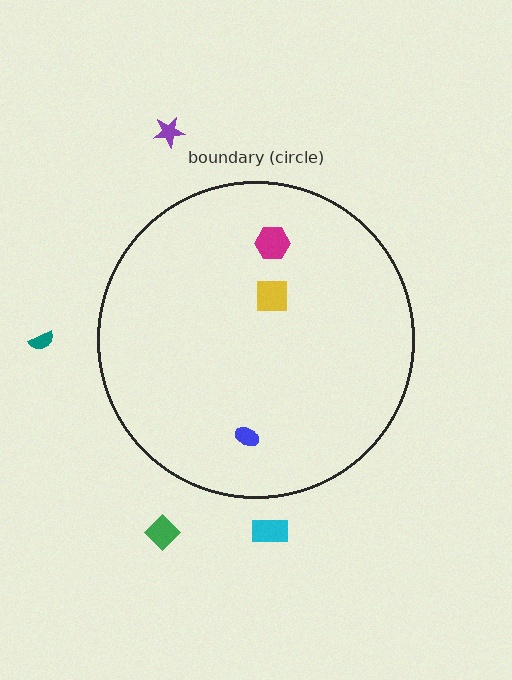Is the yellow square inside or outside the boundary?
Inside.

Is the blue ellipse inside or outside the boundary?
Inside.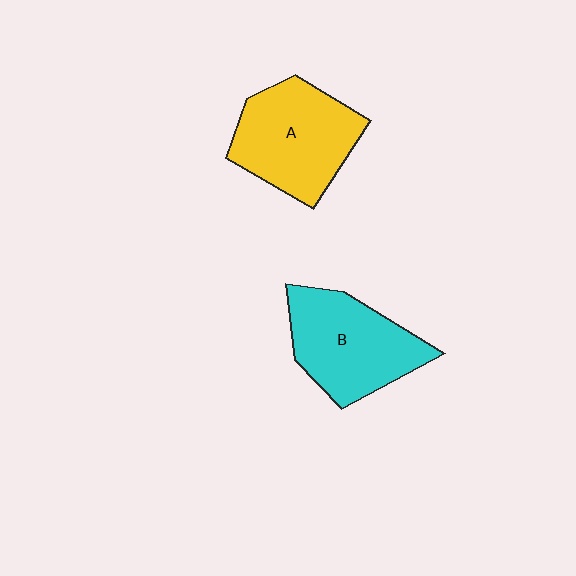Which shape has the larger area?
Shape A (yellow).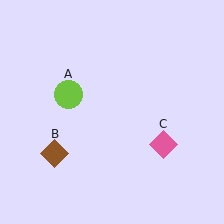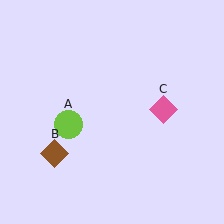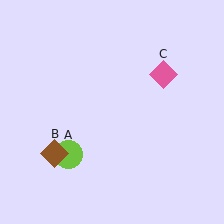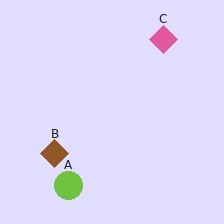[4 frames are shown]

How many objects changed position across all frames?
2 objects changed position: lime circle (object A), pink diamond (object C).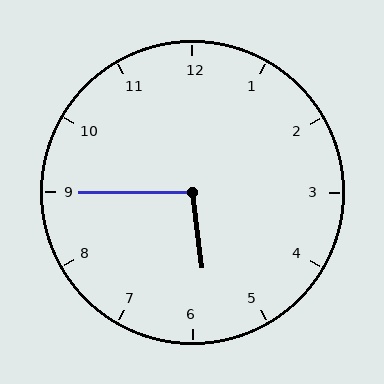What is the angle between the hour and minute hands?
Approximately 98 degrees.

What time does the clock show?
5:45.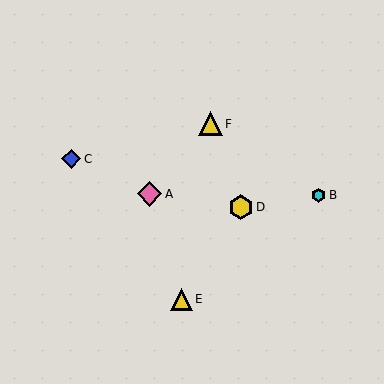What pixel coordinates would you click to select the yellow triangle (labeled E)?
Click at (182, 299) to select the yellow triangle E.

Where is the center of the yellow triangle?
The center of the yellow triangle is at (210, 124).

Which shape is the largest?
The pink diamond (labeled A) is the largest.